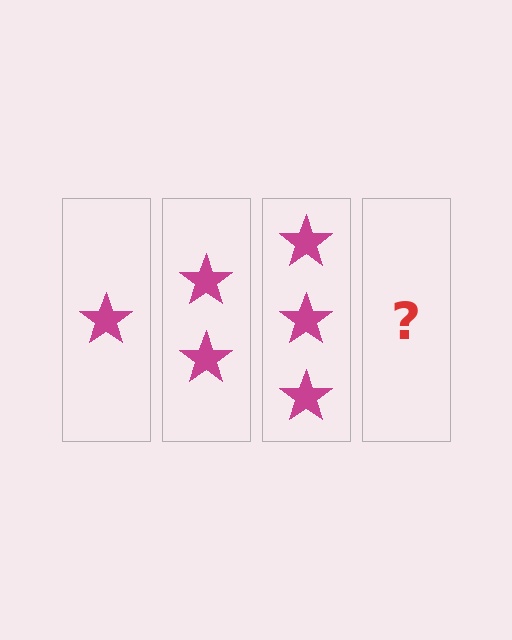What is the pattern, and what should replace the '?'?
The pattern is that each step adds one more star. The '?' should be 4 stars.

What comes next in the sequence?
The next element should be 4 stars.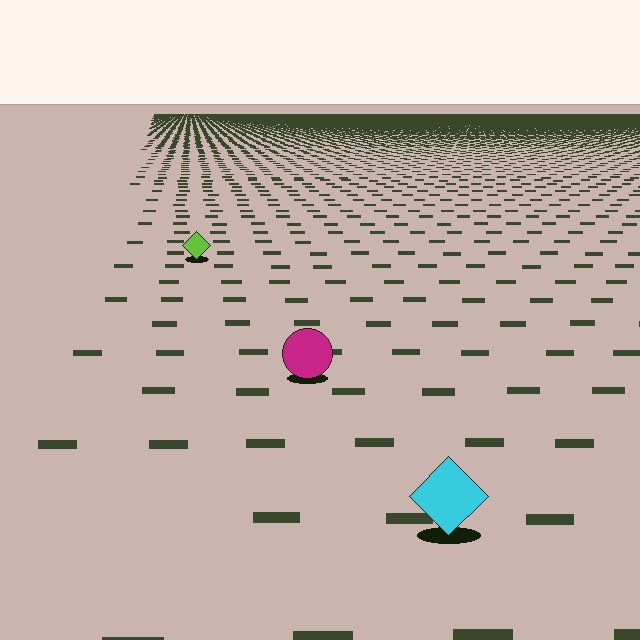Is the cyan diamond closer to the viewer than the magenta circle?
Yes. The cyan diamond is closer — you can tell from the texture gradient: the ground texture is coarser near it.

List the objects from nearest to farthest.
From nearest to farthest: the cyan diamond, the magenta circle, the lime diamond.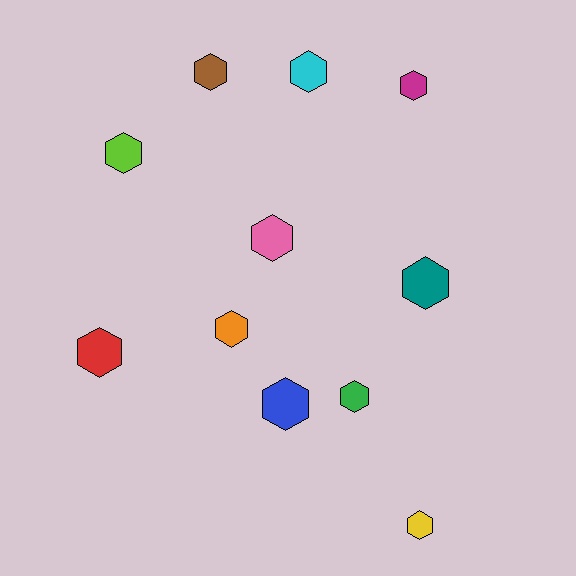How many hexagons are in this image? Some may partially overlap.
There are 11 hexagons.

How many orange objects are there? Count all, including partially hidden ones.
There is 1 orange object.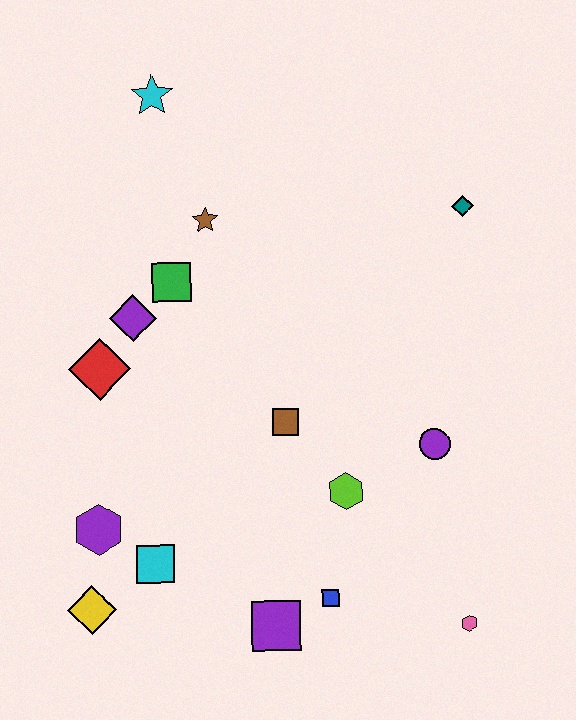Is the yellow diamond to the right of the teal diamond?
No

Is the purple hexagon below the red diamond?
Yes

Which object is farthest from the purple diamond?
The pink hexagon is farthest from the purple diamond.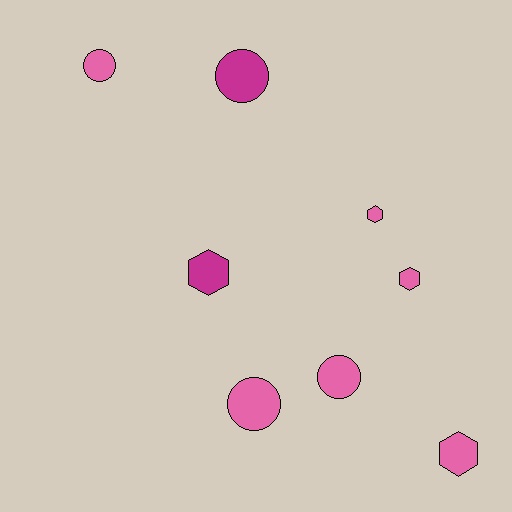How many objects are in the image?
There are 8 objects.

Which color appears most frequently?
Pink, with 6 objects.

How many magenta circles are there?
There is 1 magenta circle.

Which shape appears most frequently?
Circle, with 4 objects.